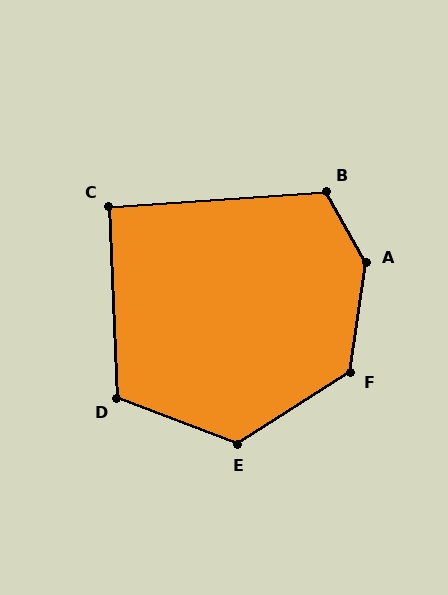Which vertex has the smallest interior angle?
C, at approximately 91 degrees.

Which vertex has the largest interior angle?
A, at approximately 142 degrees.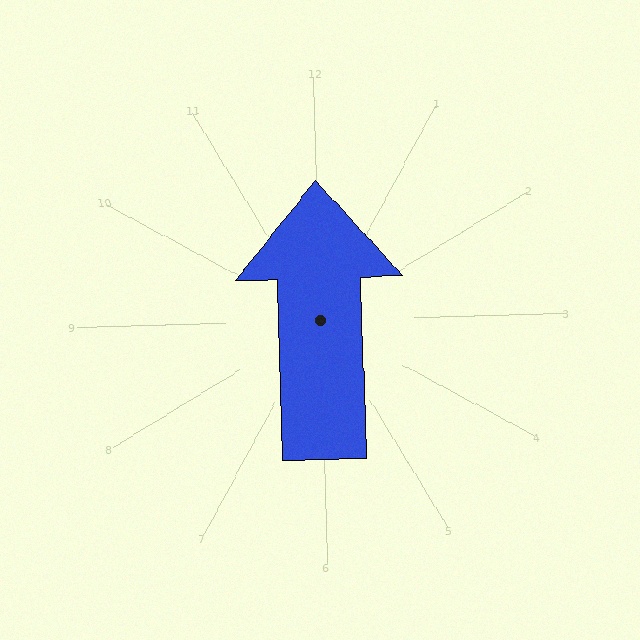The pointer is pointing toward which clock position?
Roughly 12 o'clock.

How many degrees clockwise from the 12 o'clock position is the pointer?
Approximately 360 degrees.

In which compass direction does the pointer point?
North.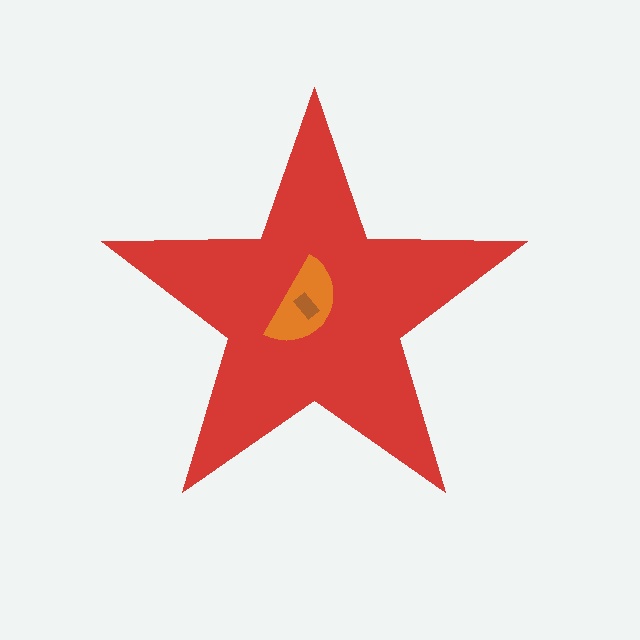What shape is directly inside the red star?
The orange semicircle.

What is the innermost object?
The brown rectangle.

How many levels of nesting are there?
3.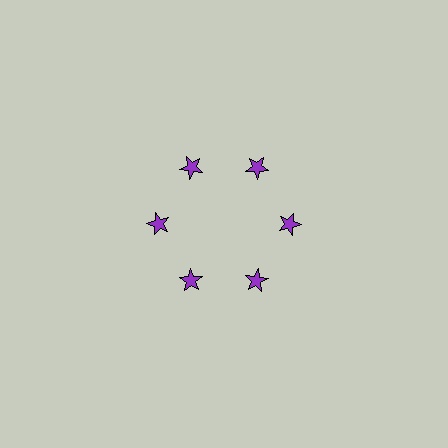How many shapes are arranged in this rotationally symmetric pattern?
There are 6 shapes, arranged in 6 groups of 1.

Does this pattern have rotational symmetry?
Yes, this pattern has 6-fold rotational symmetry. It looks the same after rotating 60 degrees around the center.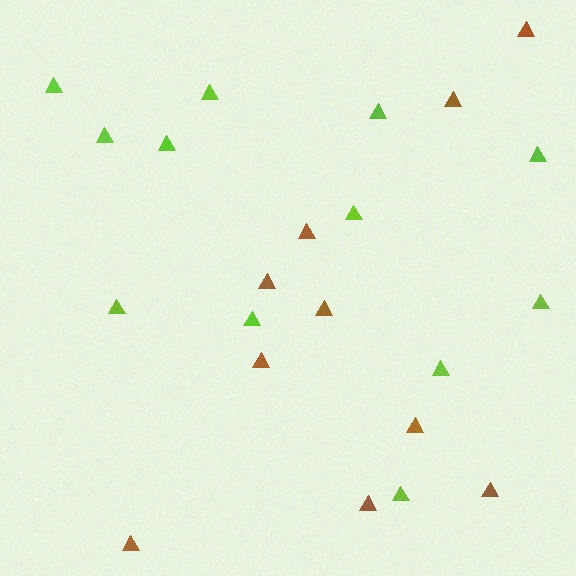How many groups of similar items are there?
There are 2 groups: one group of lime triangles (12) and one group of brown triangles (10).